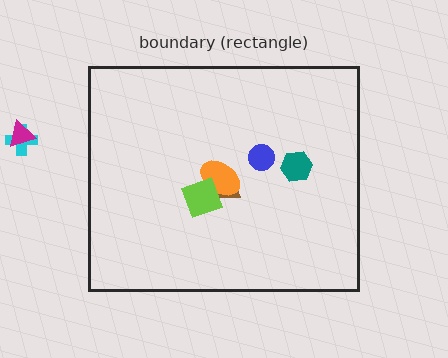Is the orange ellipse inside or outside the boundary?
Inside.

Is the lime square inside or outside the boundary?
Inside.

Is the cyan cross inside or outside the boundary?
Outside.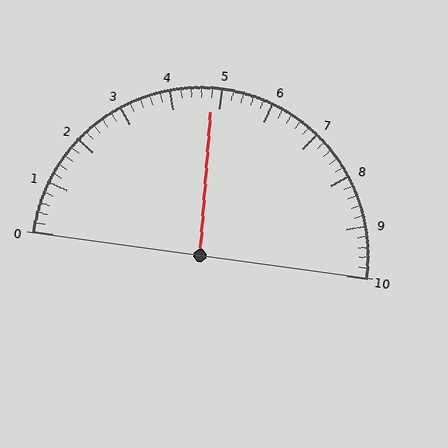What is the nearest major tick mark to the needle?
The nearest major tick mark is 5.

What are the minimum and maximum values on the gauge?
The gauge ranges from 0 to 10.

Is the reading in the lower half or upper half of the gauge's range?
The reading is in the lower half of the range (0 to 10).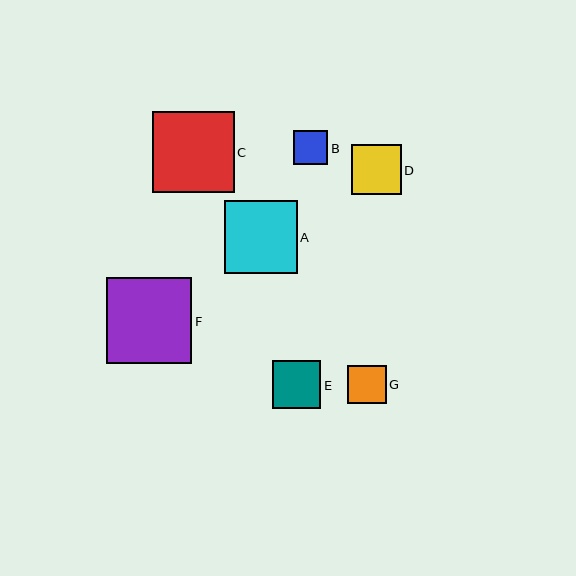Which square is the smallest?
Square B is the smallest with a size of approximately 34 pixels.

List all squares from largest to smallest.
From largest to smallest: F, C, A, D, E, G, B.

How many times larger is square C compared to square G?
Square C is approximately 2.1 times the size of square G.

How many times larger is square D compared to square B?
Square D is approximately 1.5 times the size of square B.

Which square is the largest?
Square F is the largest with a size of approximately 86 pixels.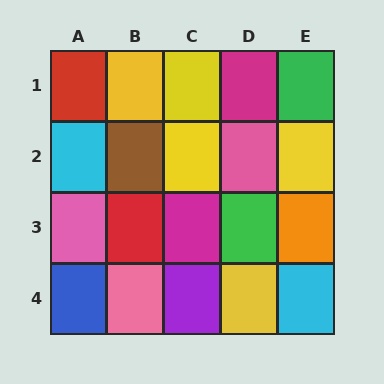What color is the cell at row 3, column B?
Red.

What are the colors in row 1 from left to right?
Red, yellow, yellow, magenta, green.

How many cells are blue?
1 cell is blue.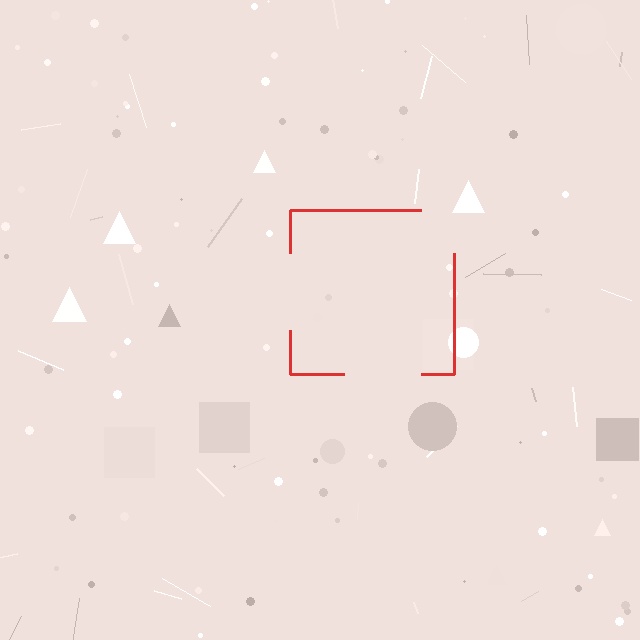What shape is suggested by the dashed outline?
The dashed outline suggests a square.